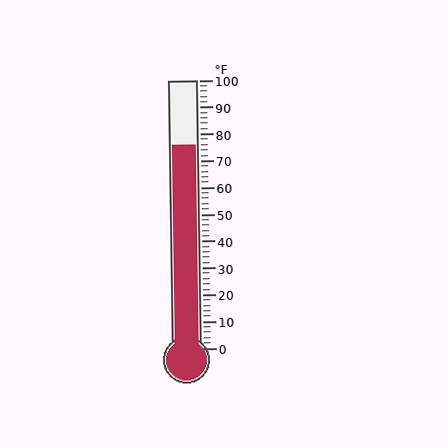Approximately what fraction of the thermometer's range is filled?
The thermometer is filled to approximately 75% of its range.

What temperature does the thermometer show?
The thermometer shows approximately 76°F.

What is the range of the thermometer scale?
The thermometer scale ranges from 0°F to 100°F.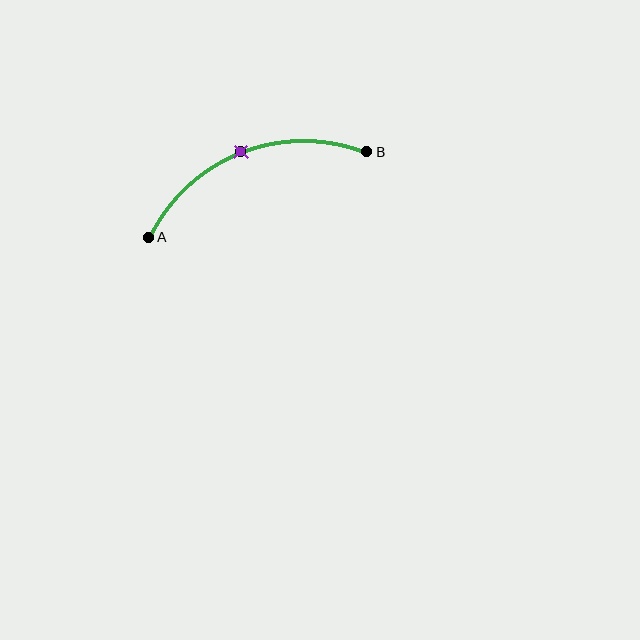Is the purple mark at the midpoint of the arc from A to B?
Yes. The purple mark lies on the arc at equal arc-length from both A and B — it is the arc midpoint.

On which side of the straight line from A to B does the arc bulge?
The arc bulges above the straight line connecting A and B.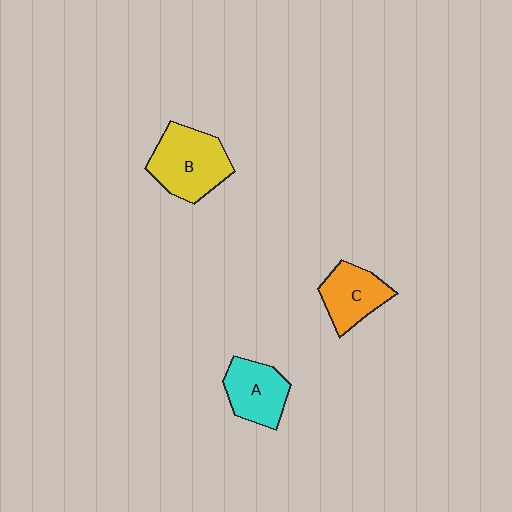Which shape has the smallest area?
Shape C (orange).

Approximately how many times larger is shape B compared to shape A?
Approximately 1.4 times.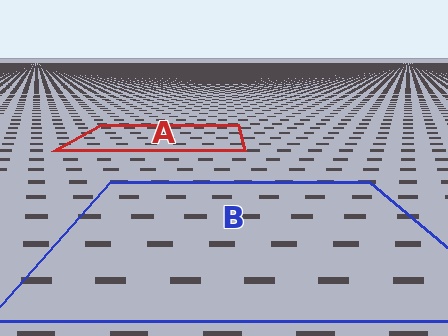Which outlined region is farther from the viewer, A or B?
Region A is farther from the viewer — the texture elements inside it appear smaller and more densely packed.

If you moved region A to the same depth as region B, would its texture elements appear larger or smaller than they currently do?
They would appear larger. At a closer depth, the same texture elements are projected at a bigger on-screen size.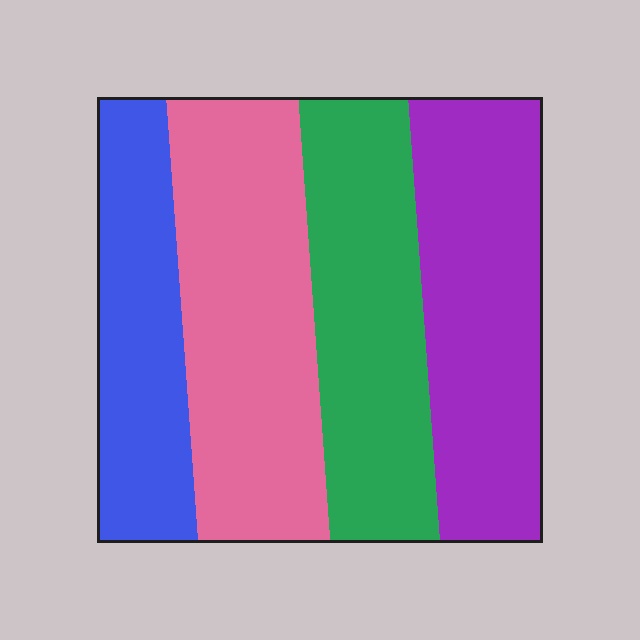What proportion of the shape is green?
Green takes up about one quarter (1/4) of the shape.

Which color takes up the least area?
Blue, at roughly 20%.